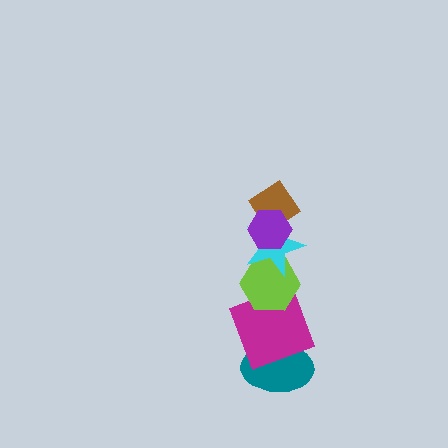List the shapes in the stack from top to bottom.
From top to bottom: the purple hexagon, the brown diamond, the cyan star, the lime hexagon, the magenta square, the teal ellipse.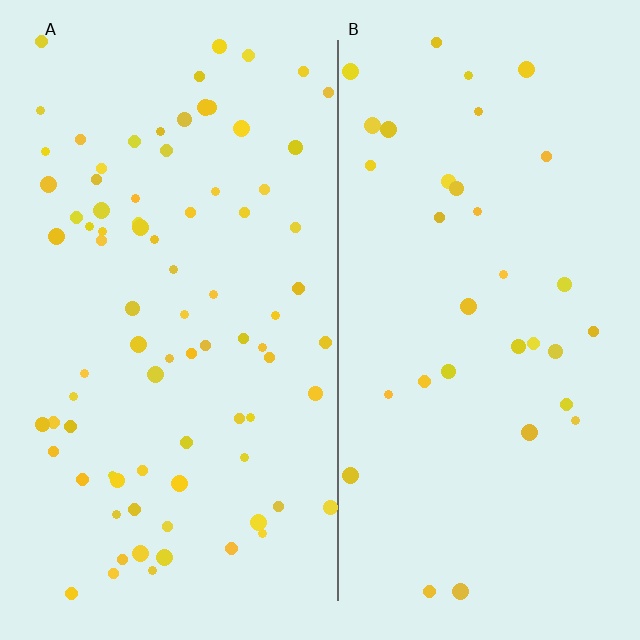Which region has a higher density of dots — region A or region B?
A (the left).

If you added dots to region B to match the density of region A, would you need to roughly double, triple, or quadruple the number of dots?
Approximately double.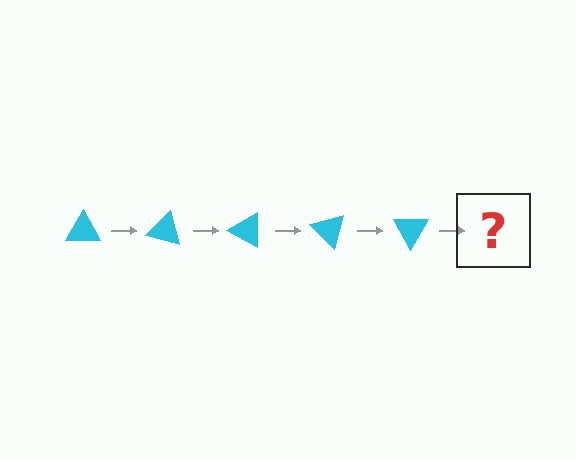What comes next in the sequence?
The next element should be a cyan triangle rotated 75 degrees.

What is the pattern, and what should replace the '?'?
The pattern is that the triangle rotates 15 degrees each step. The '?' should be a cyan triangle rotated 75 degrees.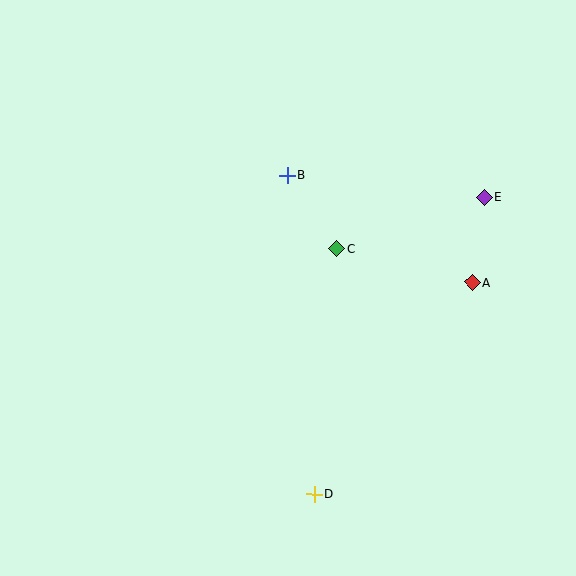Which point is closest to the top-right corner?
Point E is closest to the top-right corner.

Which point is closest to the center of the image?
Point C at (337, 249) is closest to the center.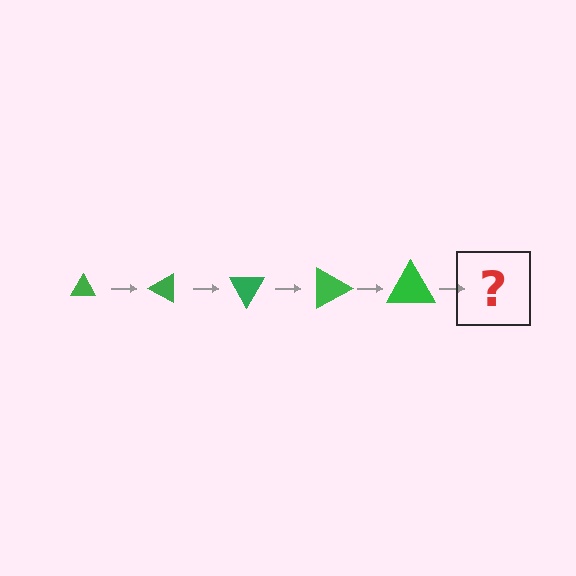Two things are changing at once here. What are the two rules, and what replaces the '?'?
The two rules are that the triangle grows larger each step and it rotates 30 degrees each step. The '?' should be a triangle, larger than the previous one and rotated 150 degrees from the start.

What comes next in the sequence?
The next element should be a triangle, larger than the previous one and rotated 150 degrees from the start.